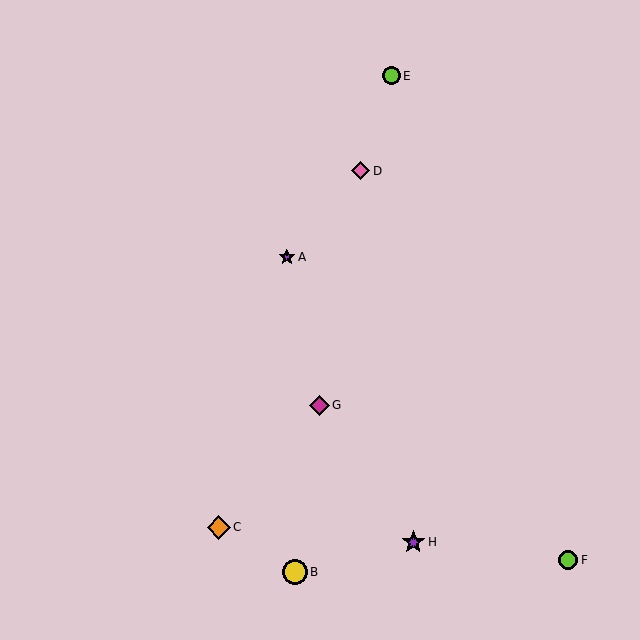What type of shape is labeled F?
Shape F is a lime circle.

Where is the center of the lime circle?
The center of the lime circle is at (391, 76).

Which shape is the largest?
The yellow circle (labeled B) is the largest.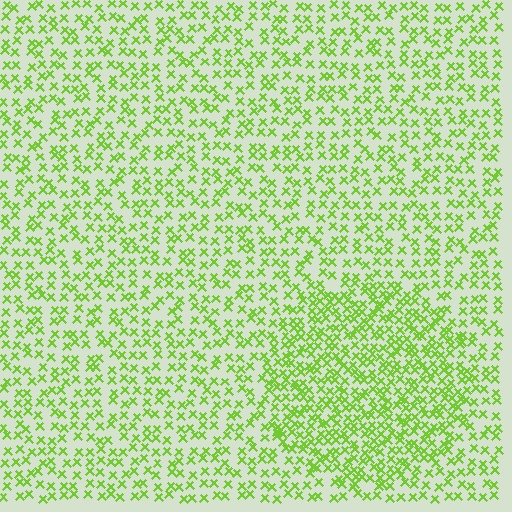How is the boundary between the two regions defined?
The boundary is defined by a change in element density (approximately 1.8x ratio). All elements are the same color, size, and shape.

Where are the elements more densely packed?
The elements are more densely packed inside the circle boundary.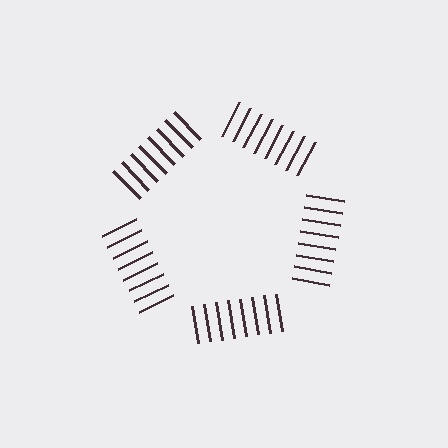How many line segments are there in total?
40 — 8 along each of the 5 edges.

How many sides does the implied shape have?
5 sides — the line-ends trace a pentagon.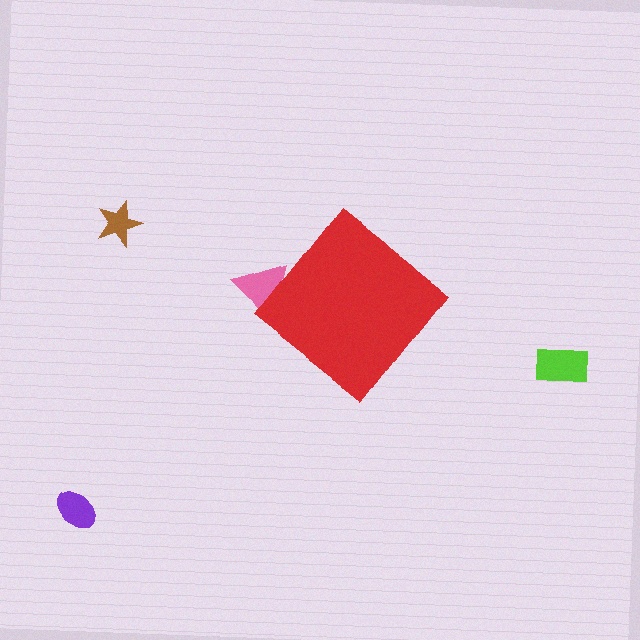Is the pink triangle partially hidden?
Yes, the pink triangle is partially hidden behind the red diamond.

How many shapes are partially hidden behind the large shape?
1 shape is partially hidden.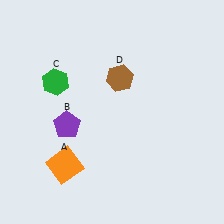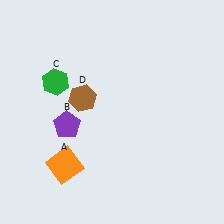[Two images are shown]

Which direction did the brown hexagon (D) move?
The brown hexagon (D) moved left.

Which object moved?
The brown hexagon (D) moved left.